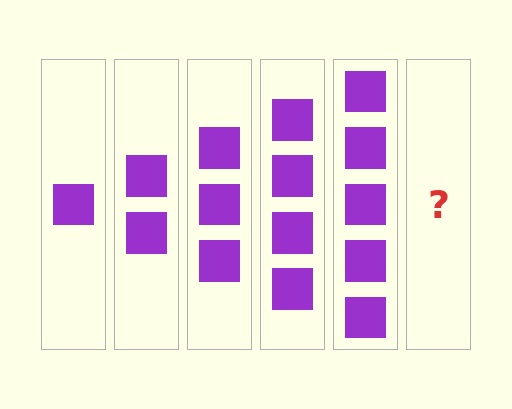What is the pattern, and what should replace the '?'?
The pattern is that each step adds one more square. The '?' should be 6 squares.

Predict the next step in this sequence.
The next step is 6 squares.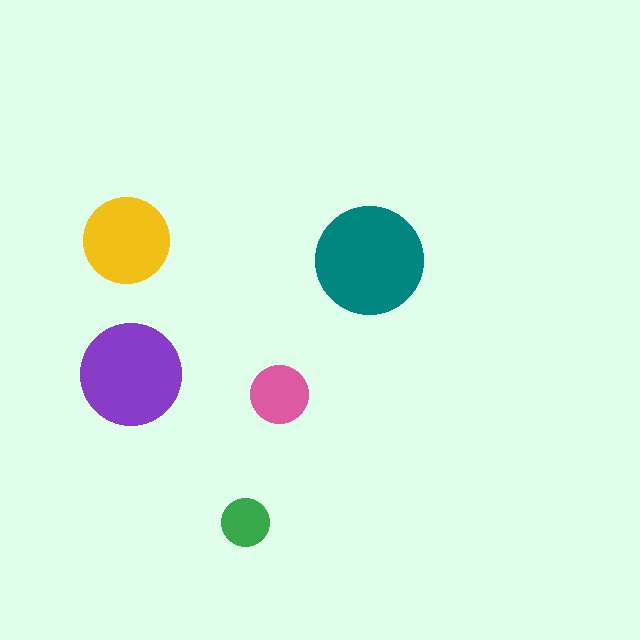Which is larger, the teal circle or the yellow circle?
The teal one.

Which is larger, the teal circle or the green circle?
The teal one.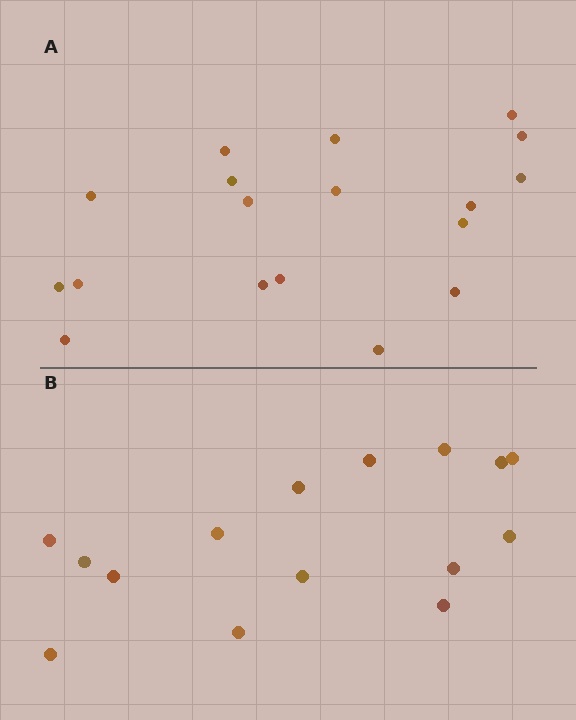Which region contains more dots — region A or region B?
Region A (the top region) has more dots.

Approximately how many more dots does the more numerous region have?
Region A has just a few more — roughly 2 or 3 more dots than region B.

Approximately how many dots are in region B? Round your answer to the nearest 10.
About 20 dots. (The exact count is 15, which rounds to 20.)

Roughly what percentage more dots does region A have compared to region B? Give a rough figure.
About 20% more.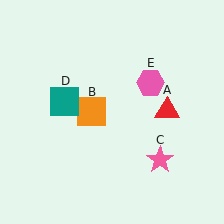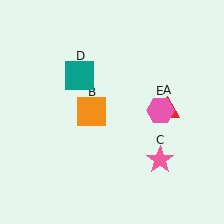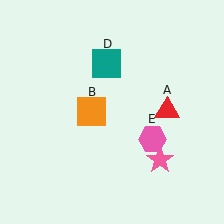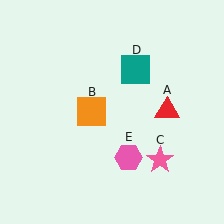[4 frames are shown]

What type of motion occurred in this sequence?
The teal square (object D), pink hexagon (object E) rotated clockwise around the center of the scene.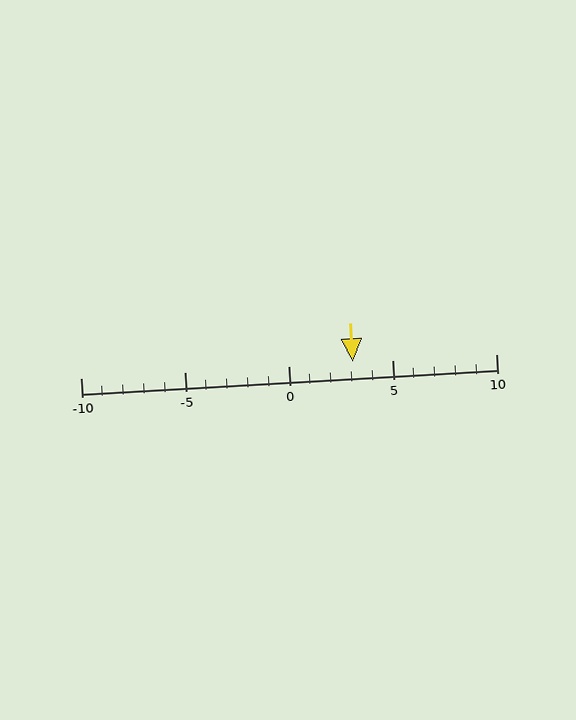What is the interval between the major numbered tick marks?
The major tick marks are spaced 5 units apart.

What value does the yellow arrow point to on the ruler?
The yellow arrow points to approximately 3.